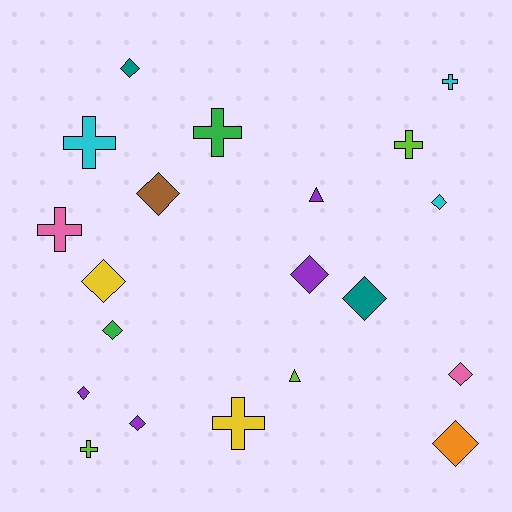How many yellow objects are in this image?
There are 2 yellow objects.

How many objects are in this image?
There are 20 objects.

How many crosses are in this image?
There are 7 crosses.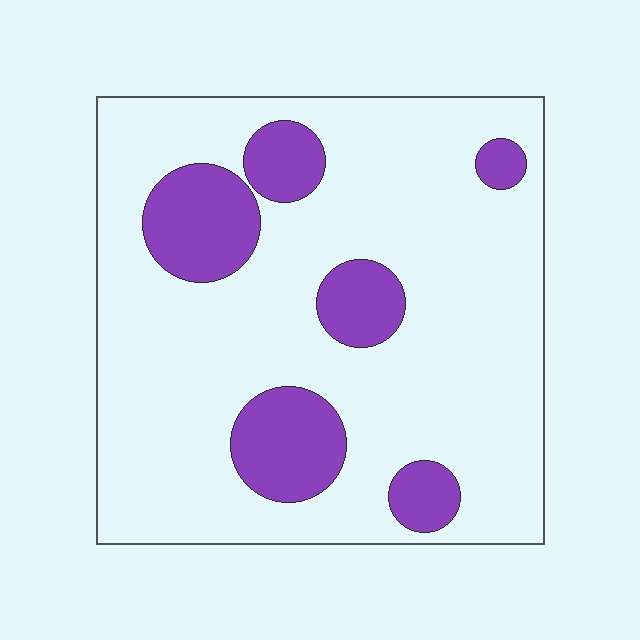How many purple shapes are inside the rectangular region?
6.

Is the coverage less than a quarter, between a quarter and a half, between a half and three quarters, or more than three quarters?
Less than a quarter.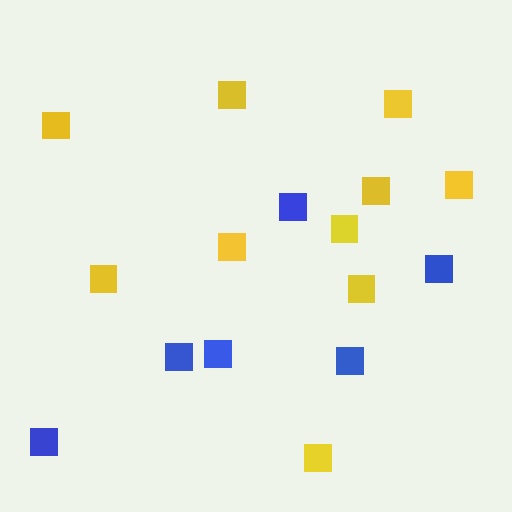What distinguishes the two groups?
There are 2 groups: one group of yellow squares (10) and one group of blue squares (6).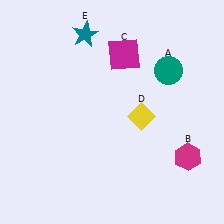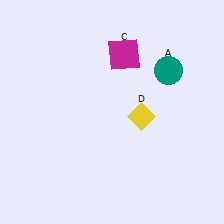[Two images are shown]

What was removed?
The teal star (E), the magenta hexagon (B) were removed in Image 2.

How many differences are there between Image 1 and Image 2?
There are 2 differences between the two images.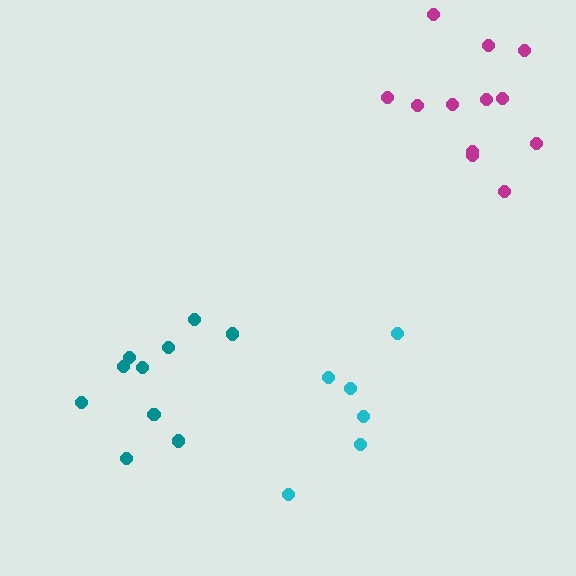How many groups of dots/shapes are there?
There are 3 groups.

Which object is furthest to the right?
The magenta cluster is rightmost.